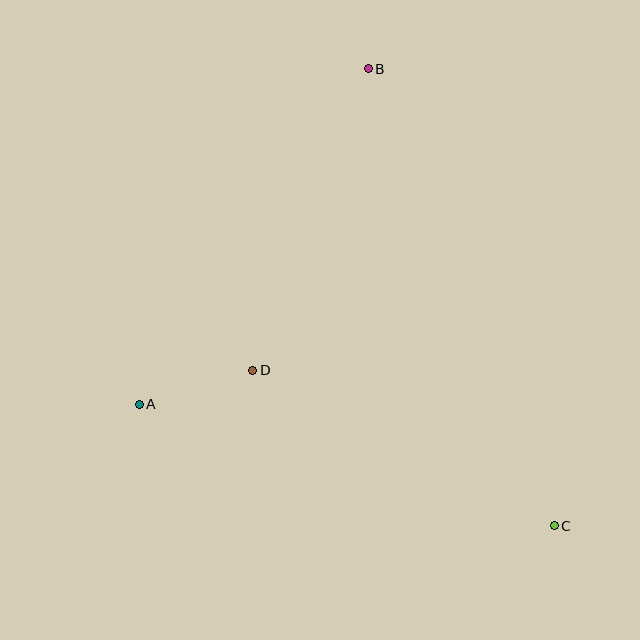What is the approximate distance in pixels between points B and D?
The distance between B and D is approximately 323 pixels.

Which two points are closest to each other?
Points A and D are closest to each other.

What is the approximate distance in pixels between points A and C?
The distance between A and C is approximately 432 pixels.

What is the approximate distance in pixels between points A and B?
The distance between A and B is approximately 406 pixels.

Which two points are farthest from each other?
Points B and C are farthest from each other.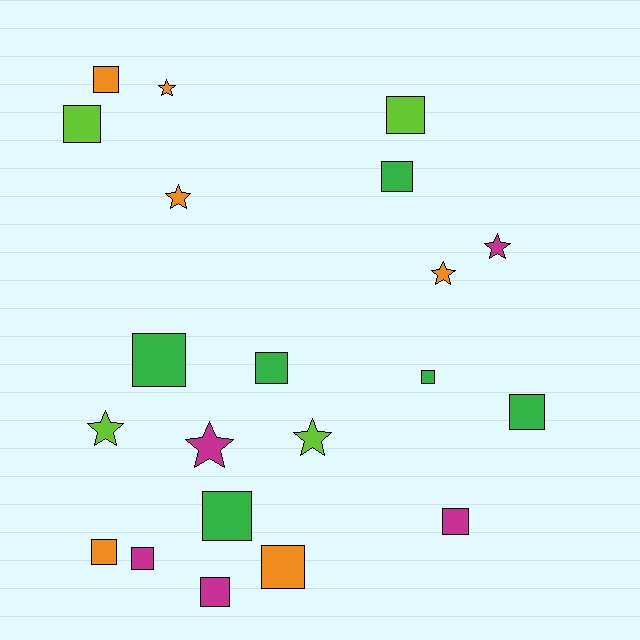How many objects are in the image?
There are 21 objects.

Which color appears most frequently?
Orange, with 6 objects.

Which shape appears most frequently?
Square, with 14 objects.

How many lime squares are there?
There are 2 lime squares.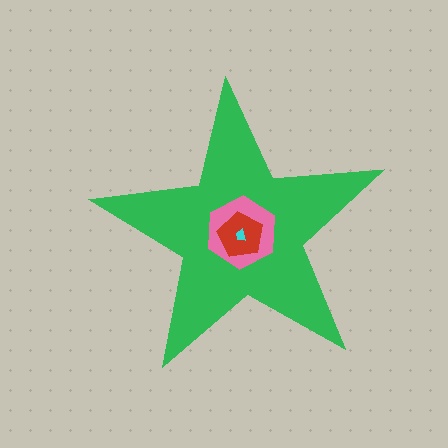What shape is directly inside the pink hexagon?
The red pentagon.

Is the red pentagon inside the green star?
Yes.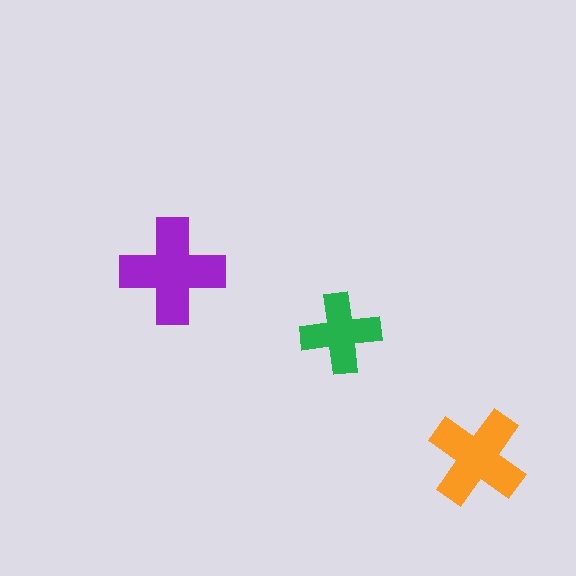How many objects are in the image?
There are 3 objects in the image.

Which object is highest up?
The purple cross is topmost.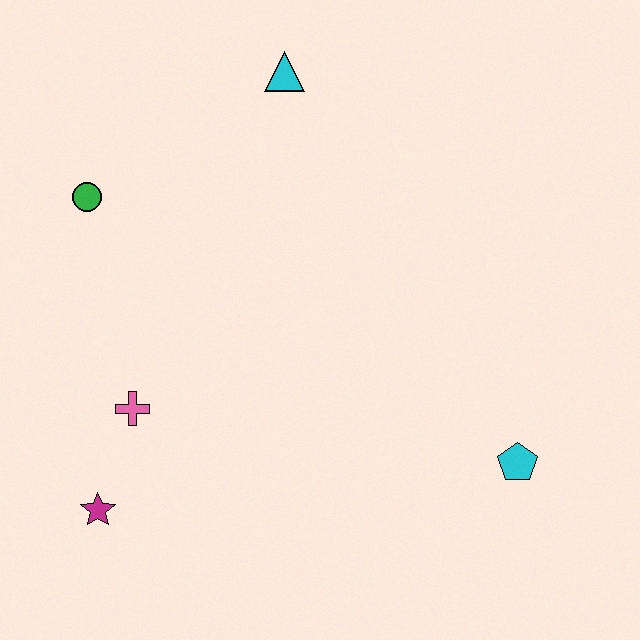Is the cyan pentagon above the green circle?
No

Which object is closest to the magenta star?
The pink cross is closest to the magenta star.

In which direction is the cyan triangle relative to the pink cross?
The cyan triangle is above the pink cross.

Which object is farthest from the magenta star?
The cyan triangle is farthest from the magenta star.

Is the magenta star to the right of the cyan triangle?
No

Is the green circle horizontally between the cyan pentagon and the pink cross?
No